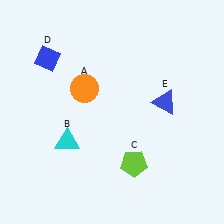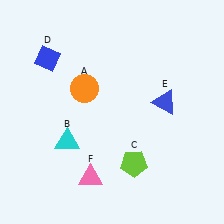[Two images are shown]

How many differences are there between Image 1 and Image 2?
There is 1 difference between the two images.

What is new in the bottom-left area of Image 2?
A pink triangle (F) was added in the bottom-left area of Image 2.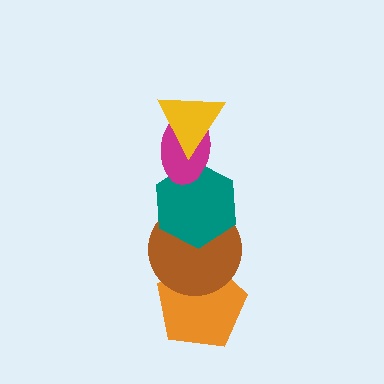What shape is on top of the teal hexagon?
The magenta ellipse is on top of the teal hexagon.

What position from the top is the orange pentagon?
The orange pentagon is 5th from the top.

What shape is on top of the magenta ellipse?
The yellow triangle is on top of the magenta ellipse.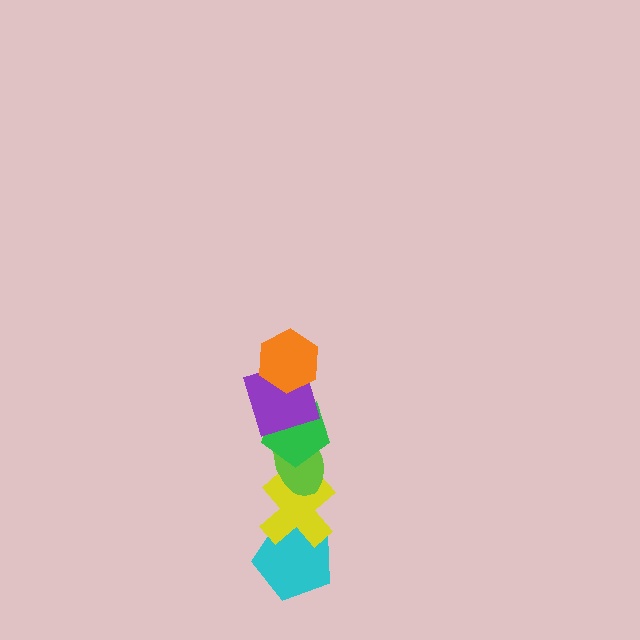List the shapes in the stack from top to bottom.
From top to bottom: the orange hexagon, the purple square, the green pentagon, the lime ellipse, the yellow cross, the cyan pentagon.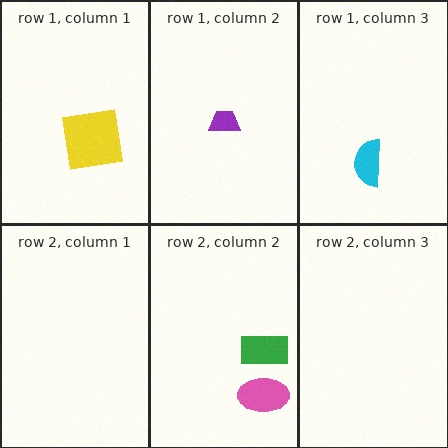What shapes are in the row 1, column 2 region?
The purple trapezoid.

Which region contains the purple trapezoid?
The row 1, column 2 region.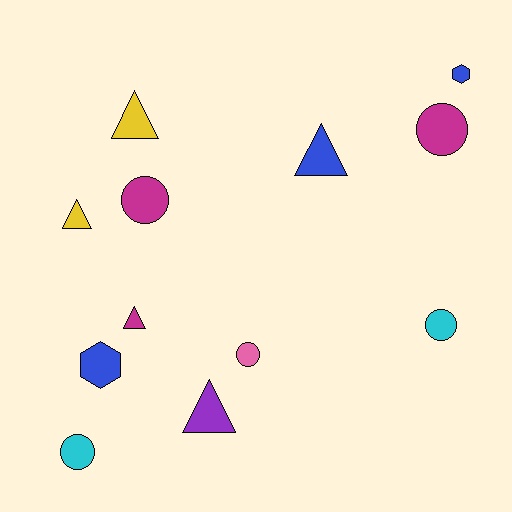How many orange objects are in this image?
There are no orange objects.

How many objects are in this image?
There are 12 objects.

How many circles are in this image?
There are 5 circles.